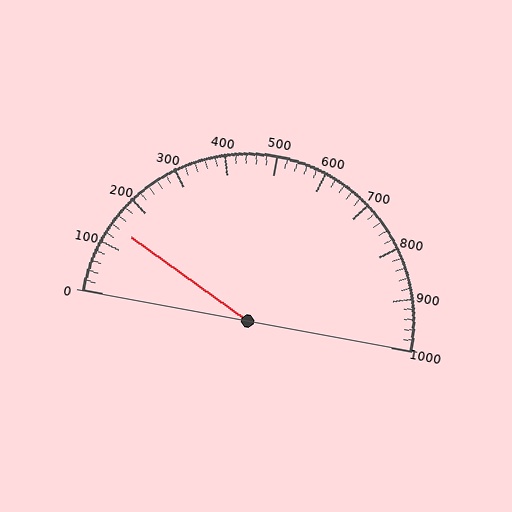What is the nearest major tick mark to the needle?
The nearest major tick mark is 100.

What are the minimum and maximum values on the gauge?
The gauge ranges from 0 to 1000.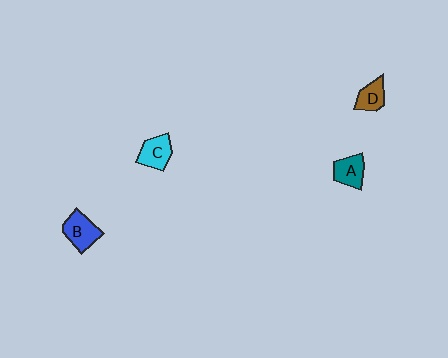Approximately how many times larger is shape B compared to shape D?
Approximately 1.4 times.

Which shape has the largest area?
Shape B (blue).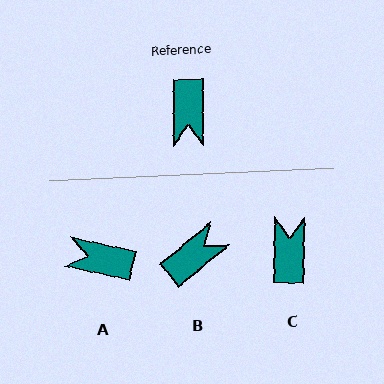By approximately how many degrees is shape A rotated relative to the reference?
Approximately 103 degrees clockwise.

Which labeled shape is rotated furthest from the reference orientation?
C, about 179 degrees away.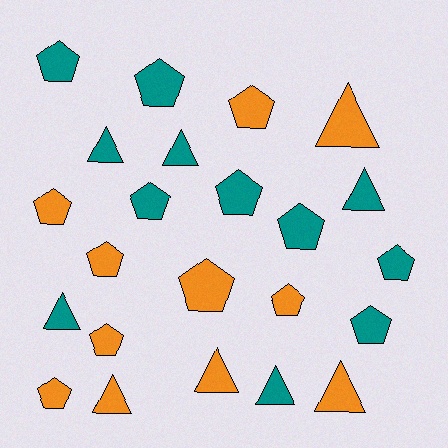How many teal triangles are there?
There are 5 teal triangles.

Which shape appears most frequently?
Pentagon, with 14 objects.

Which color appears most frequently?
Teal, with 12 objects.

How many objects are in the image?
There are 23 objects.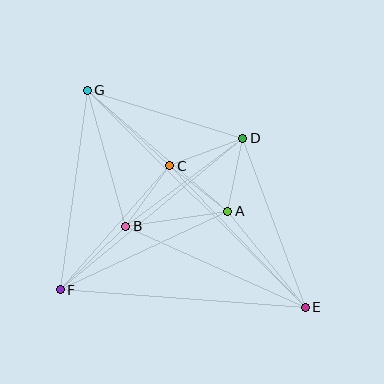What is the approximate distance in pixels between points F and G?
The distance between F and G is approximately 201 pixels.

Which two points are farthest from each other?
Points E and G are farthest from each other.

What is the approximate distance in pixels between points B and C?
The distance between B and C is approximately 74 pixels.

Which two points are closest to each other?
Points A and C are closest to each other.